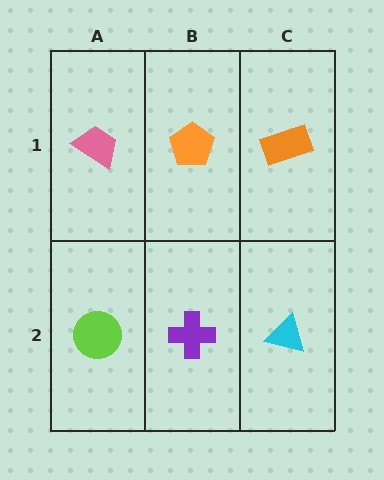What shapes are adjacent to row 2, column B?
An orange pentagon (row 1, column B), a lime circle (row 2, column A), a cyan triangle (row 2, column C).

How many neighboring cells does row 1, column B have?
3.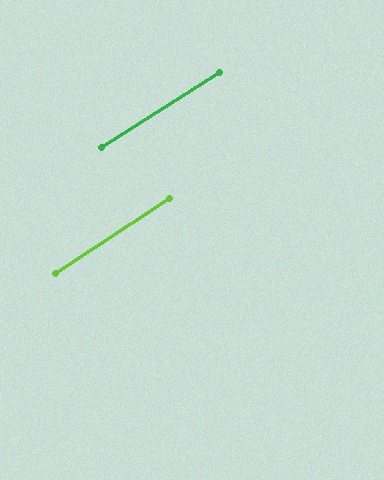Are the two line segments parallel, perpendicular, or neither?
Parallel — their directions differ by only 1.2°.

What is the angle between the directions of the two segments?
Approximately 1 degree.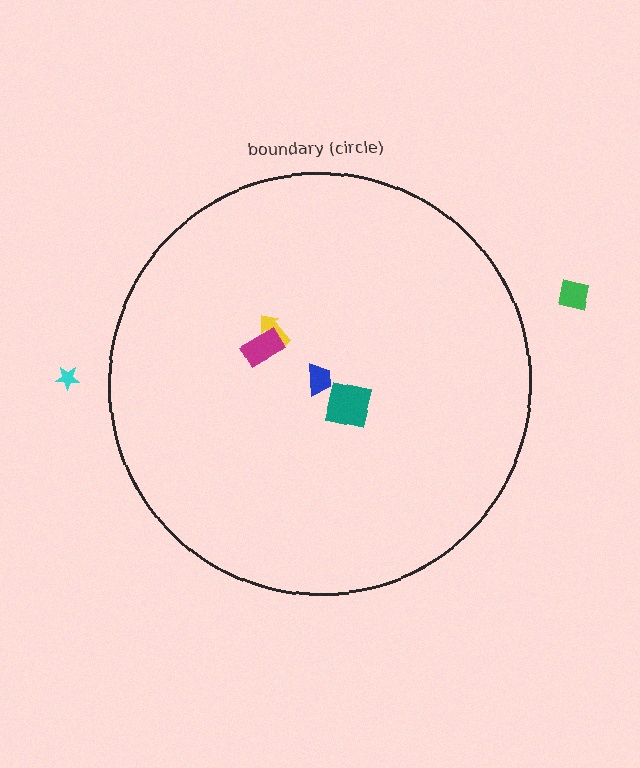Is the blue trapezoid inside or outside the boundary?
Inside.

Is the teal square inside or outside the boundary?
Inside.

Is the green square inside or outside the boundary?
Outside.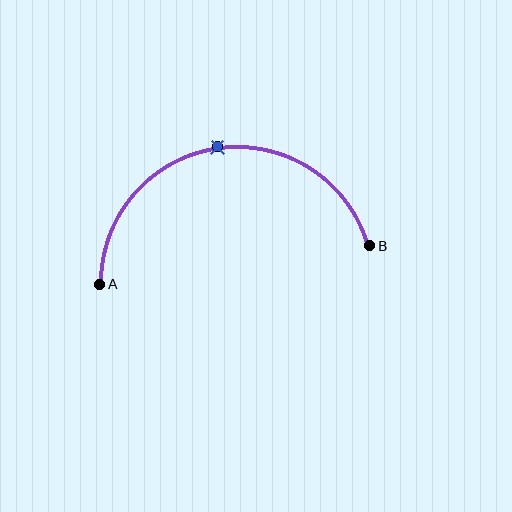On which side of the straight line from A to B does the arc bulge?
The arc bulges above the straight line connecting A and B.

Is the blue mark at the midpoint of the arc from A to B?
Yes. The blue mark lies on the arc at equal arc-length from both A and B — it is the arc midpoint.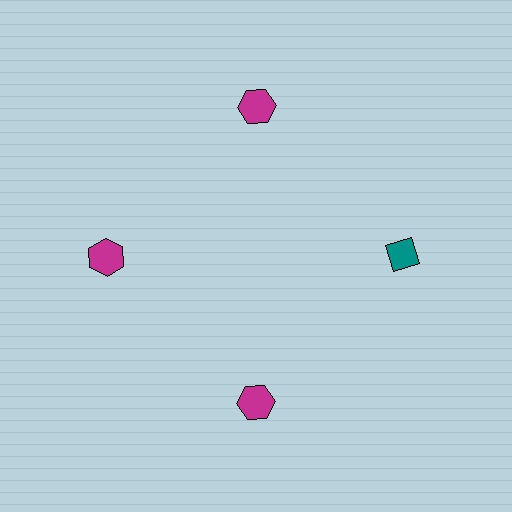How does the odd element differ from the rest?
It differs in both color (teal instead of magenta) and shape (diamond instead of hexagon).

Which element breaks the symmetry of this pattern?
The teal diamond at roughly the 3 o'clock position breaks the symmetry. All other shapes are magenta hexagons.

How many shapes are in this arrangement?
There are 4 shapes arranged in a ring pattern.